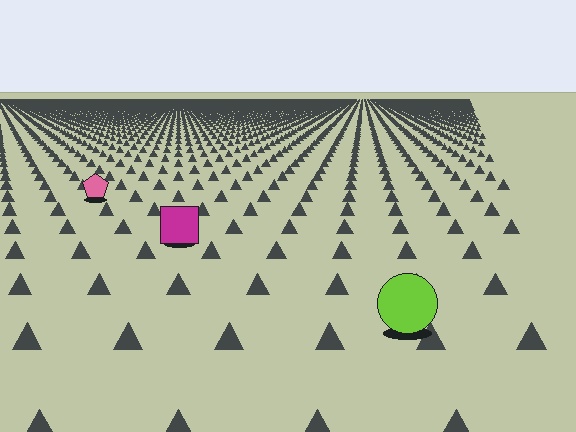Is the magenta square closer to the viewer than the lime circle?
No. The lime circle is closer — you can tell from the texture gradient: the ground texture is coarser near it.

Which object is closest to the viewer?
The lime circle is closest. The texture marks near it are larger and more spread out.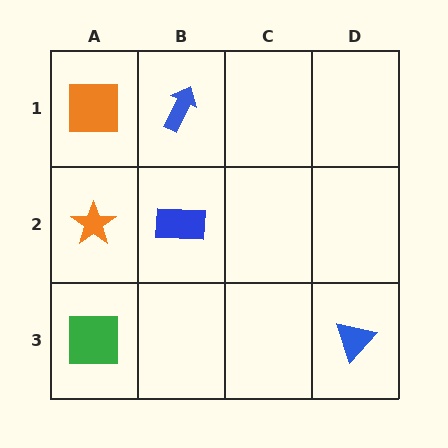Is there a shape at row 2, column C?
No, that cell is empty.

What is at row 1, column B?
A blue arrow.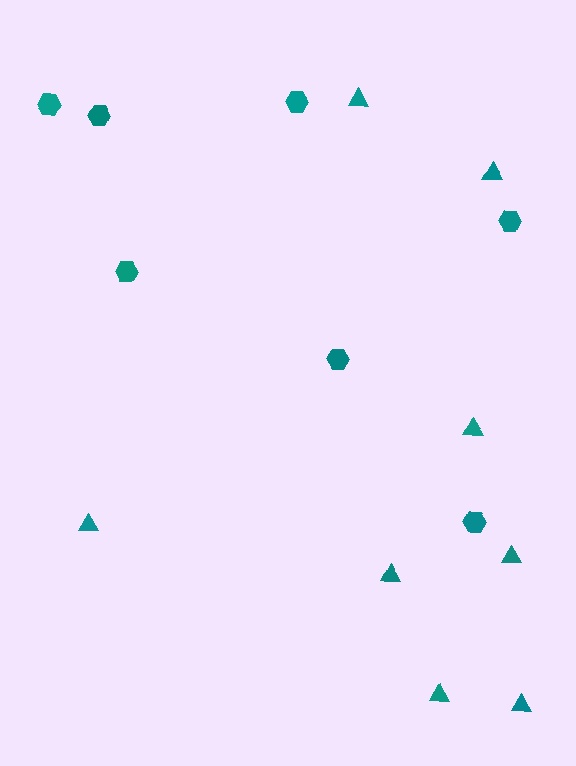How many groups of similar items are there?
There are 2 groups: one group of hexagons (7) and one group of triangles (8).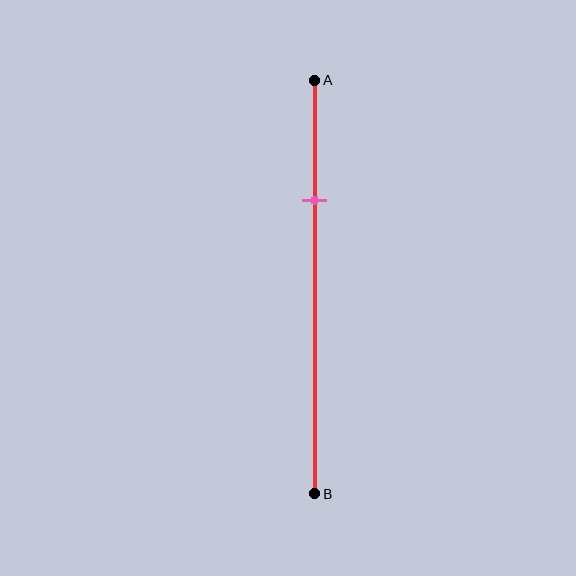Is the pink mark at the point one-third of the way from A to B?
No, the mark is at about 30% from A, not at the 33% one-third point.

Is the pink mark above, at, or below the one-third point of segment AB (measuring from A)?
The pink mark is above the one-third point of segment AB.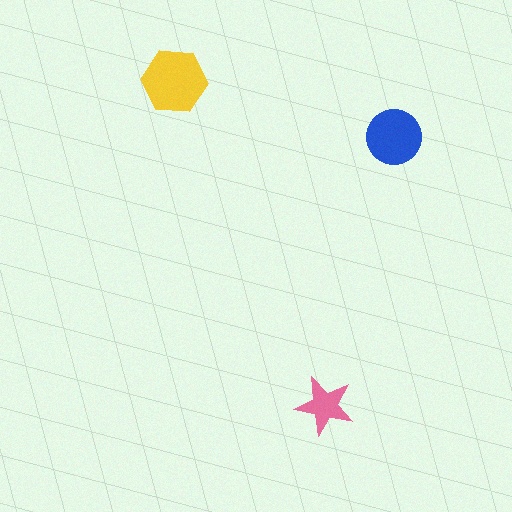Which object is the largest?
The yellow hexagon.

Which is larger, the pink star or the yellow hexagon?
The yellow hexagon.